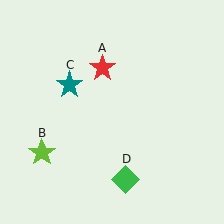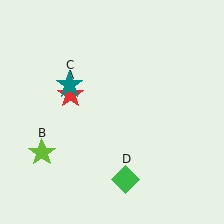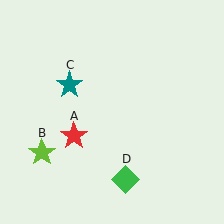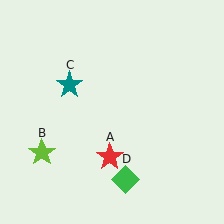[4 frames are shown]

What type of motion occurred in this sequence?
The red star (object A) rotated counterclockwise around the center of the scene.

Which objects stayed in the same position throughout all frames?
Lime star (object B) and teal star (object C) and green diamond (object D) remained stationary.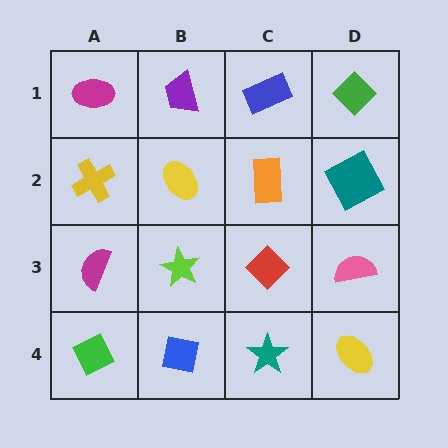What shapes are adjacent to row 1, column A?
A yellow cross (row 2, column A), a purple trapezoid (row 1, column B).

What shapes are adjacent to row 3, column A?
A yellow cross (row 2, column A), a green diamond (row 4, column A), a lime star (row 3, column B).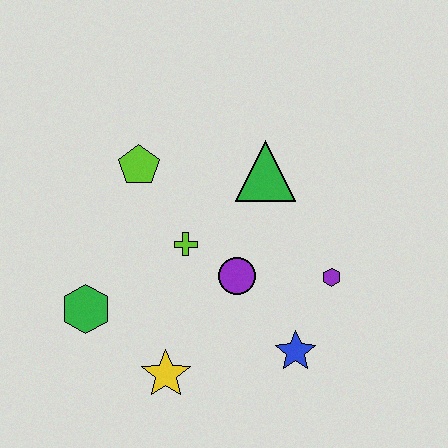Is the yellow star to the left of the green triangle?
Yes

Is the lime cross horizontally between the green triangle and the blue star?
No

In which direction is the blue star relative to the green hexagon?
The blue star is to the right of the green hexagon.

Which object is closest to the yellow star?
The green hexagon is closest to the yellow star.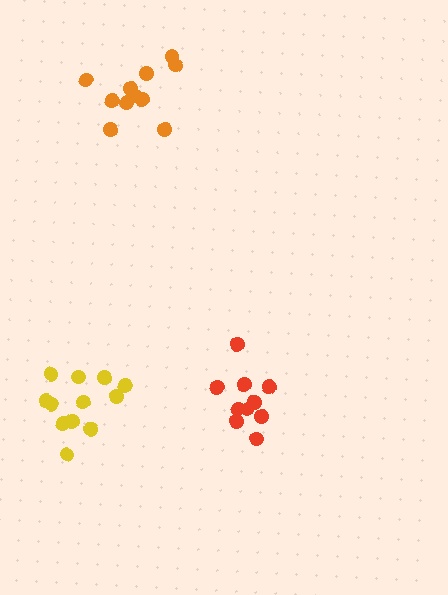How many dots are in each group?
Group 1: 10 dots, Group 2: 12 dots, Group 3: 11 dots (33 total).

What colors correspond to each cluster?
The clusters are colored: red, yellow, orange.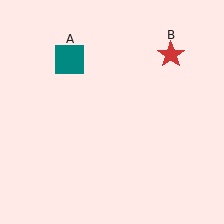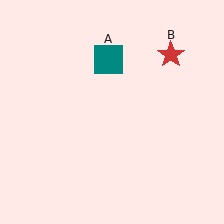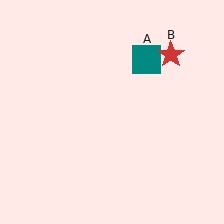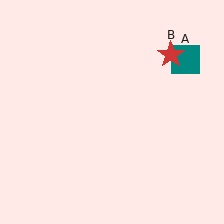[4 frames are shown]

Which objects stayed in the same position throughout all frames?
Red star (object B) remained stationary.